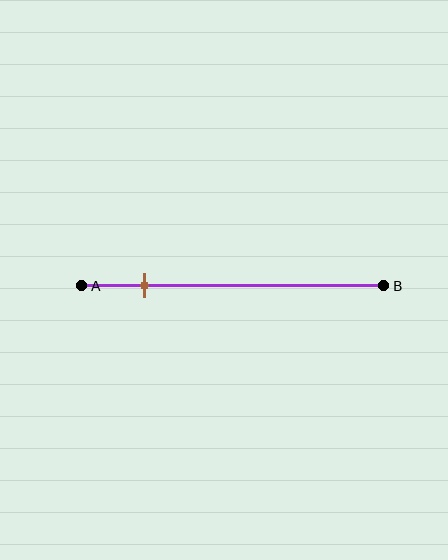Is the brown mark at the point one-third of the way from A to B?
No, the mark is at about 20% from A, not at the 33% one-third point.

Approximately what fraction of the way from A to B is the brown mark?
The brown mark is approximately 20% of the way from A to B.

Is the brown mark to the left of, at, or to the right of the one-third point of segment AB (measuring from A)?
The brown mark is to the left of the one-third point of segment AB.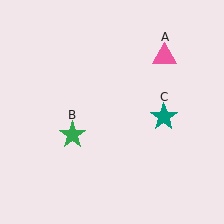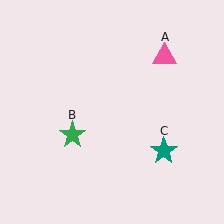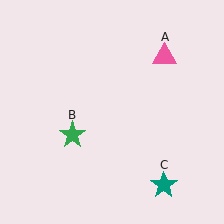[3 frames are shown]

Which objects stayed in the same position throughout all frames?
Pink triangle (object A) and green star (object B) remained stationary.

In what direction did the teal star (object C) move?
The teal star (object C) moved down.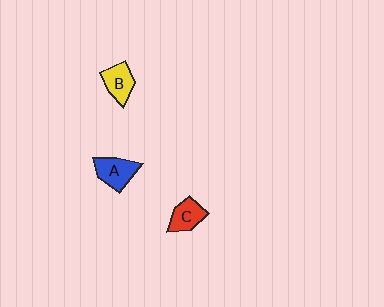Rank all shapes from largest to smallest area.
From largest to smallest: A (blue), B (yellow), C (red).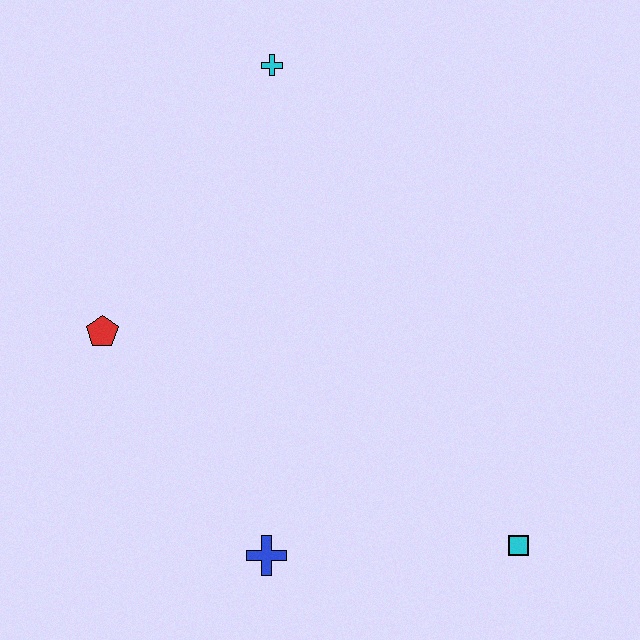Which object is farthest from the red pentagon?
The cyan square is farthest from the red pentagon.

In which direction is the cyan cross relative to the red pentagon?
The cyan cross is above the red pentagon.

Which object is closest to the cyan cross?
The red pentagon is closest to the cyan cross.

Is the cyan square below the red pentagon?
Yes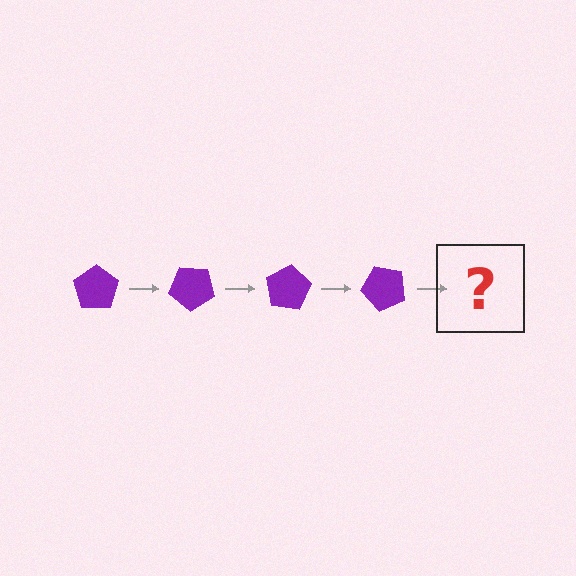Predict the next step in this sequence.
The next step is a purple pentagon rotated 160 degrees.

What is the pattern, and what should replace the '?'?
The pattern is that the pentagon rotates 40 degrees each step. The '?' should be a purple pentagon rotated 160 degrees.